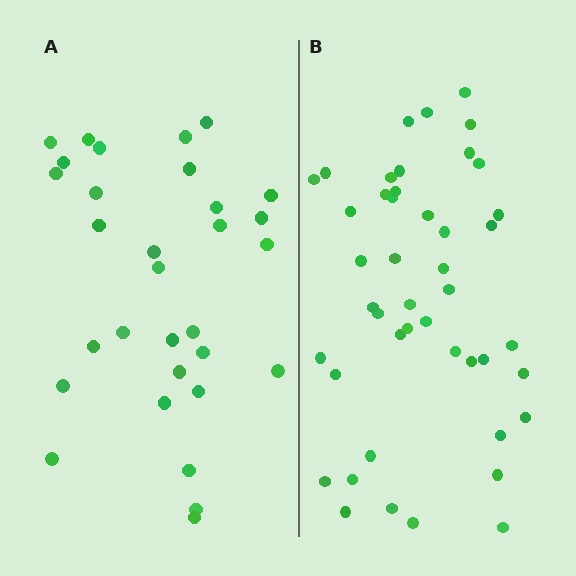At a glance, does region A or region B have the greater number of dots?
Region B (the right region) has more dots.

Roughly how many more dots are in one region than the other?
Region B has approximately 15 more dots than region A.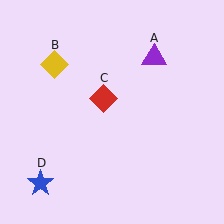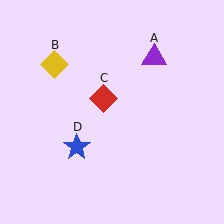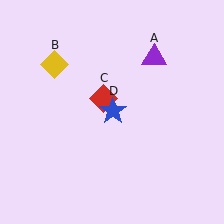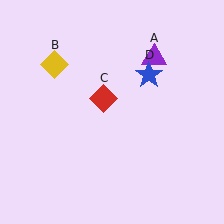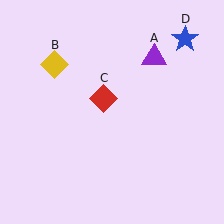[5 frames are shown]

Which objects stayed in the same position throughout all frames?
Purple triangle (object A) and yellow diamond (object B) and red diamond (object C) remained stationary.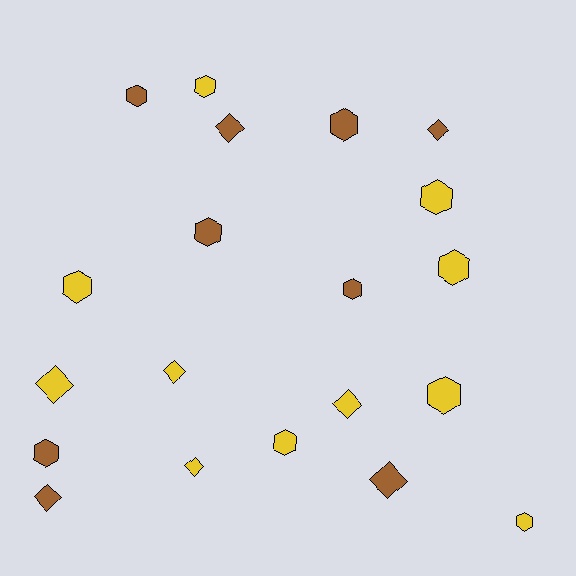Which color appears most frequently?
Yellow, with 11 objects.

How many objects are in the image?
There are 20 objects.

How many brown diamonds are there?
There are 4 brown diamonds.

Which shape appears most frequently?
Hexagon, with 12 objects.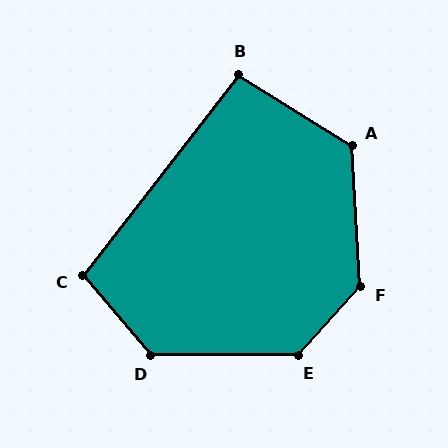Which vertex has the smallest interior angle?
B, at approximately 96 degrees.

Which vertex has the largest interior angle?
F, at approximately 134 degrees.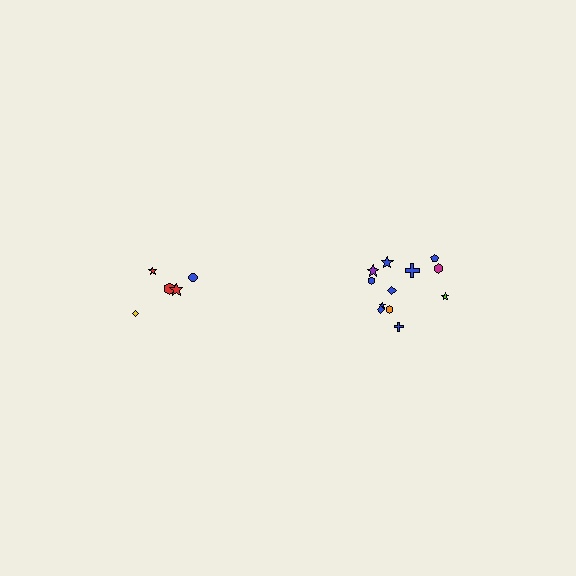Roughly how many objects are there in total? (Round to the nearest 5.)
Roughly 15 objects in total.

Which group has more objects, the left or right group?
The right group.